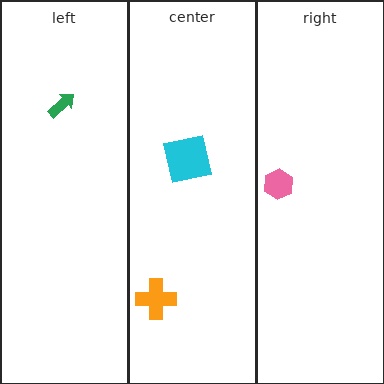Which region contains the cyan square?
The center region.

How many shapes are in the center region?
2.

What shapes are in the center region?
The orange cross, the cyan square.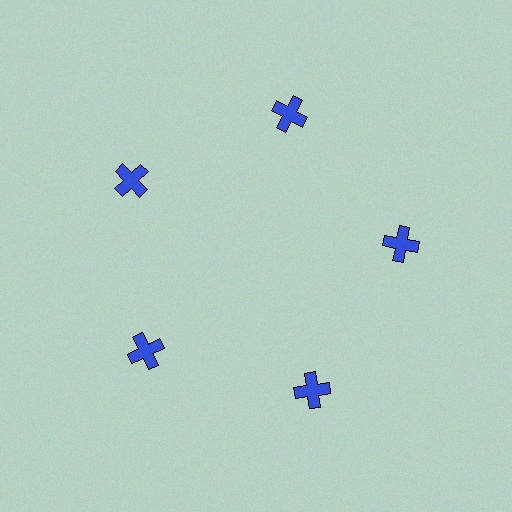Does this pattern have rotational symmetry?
Yes, this pattern has 5-fold rotational symmetry. It looks the same after rotating 72 degrees around the center.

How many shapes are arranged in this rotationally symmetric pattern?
There are 5 shapes, arranged in 5 groups of 1.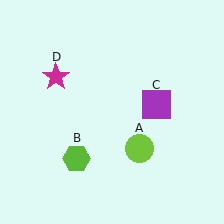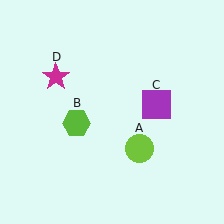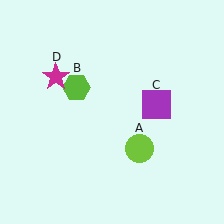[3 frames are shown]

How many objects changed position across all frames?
1 object changed position: lime hexagon (object B).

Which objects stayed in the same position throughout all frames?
Lime circle (object A) and purple square (object C) and magenta star (object D) remained stationary.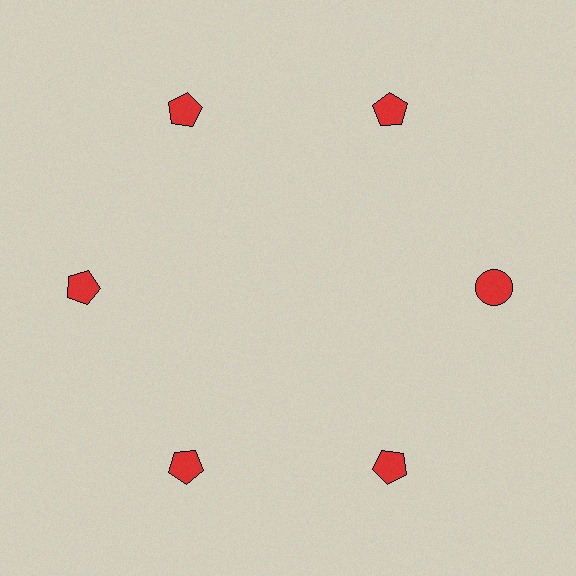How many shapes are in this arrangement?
There are 6 shapes arranged in a ring pattern.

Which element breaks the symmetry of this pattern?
The red circle at roughly the 3 o'clock position breaks the symmetry. All other shapes are red pentagons.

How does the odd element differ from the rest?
It has a different shape: circle instead of pentagon.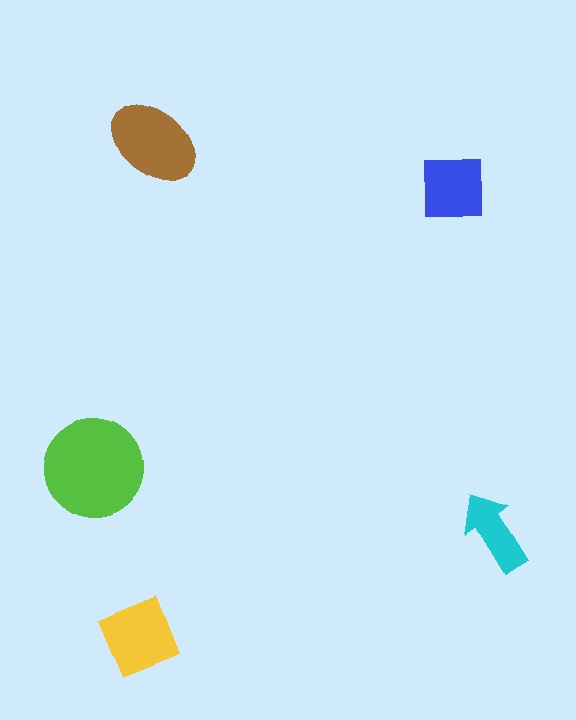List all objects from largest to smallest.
The lime circle, the brown ellipse, the yellow diamond, the blue square, the cyan arrow.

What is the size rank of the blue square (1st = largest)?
4th.